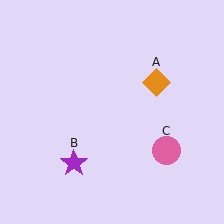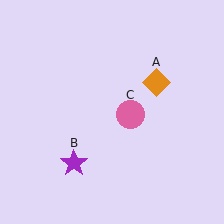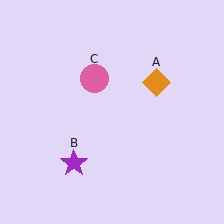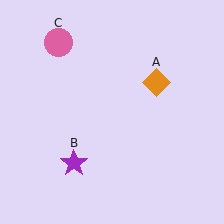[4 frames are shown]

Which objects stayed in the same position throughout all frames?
Orange diamond (object A) and purple star (object B) remained stationary.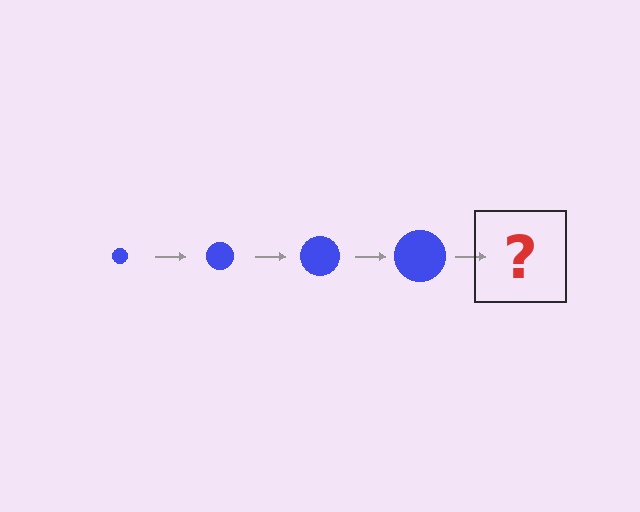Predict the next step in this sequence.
The next step is a blue circle, larger than the previous one.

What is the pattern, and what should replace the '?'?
The pattern is that the circle gets progressively larger each step. The '?' should be a blue circle, larger than the previous one.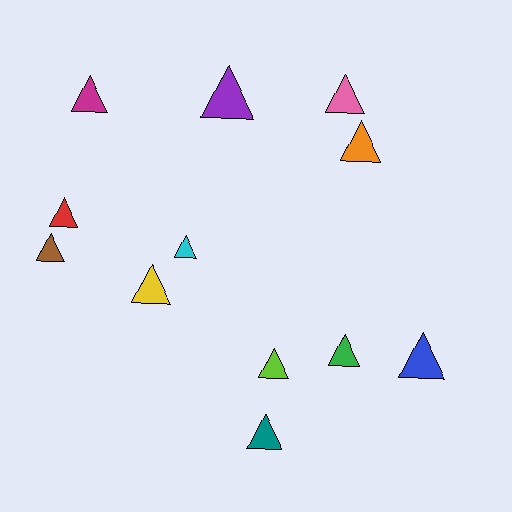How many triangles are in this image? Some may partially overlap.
There are 12 triangles.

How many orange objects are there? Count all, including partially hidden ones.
There is 1 orange object.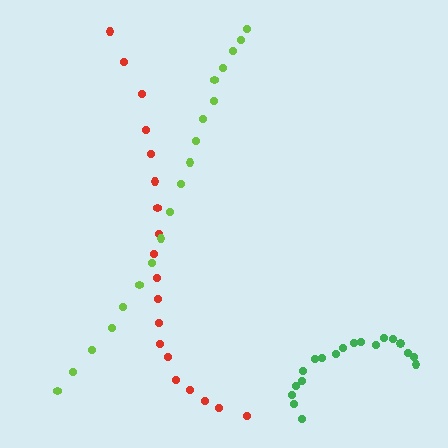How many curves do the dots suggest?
There are 3 distinct paths.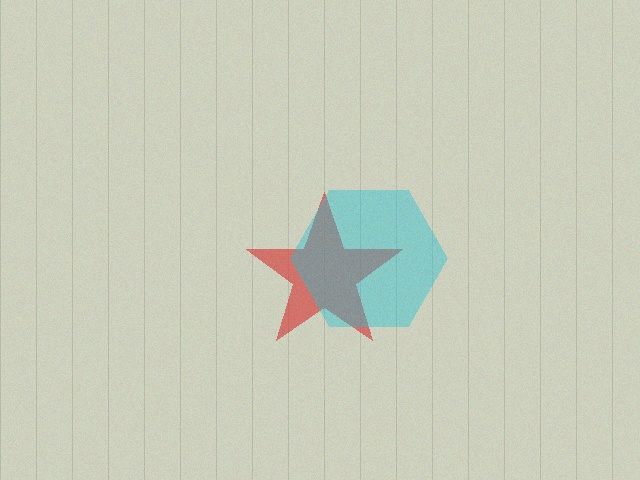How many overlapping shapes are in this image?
There are 2 overlapping shapes in the image.